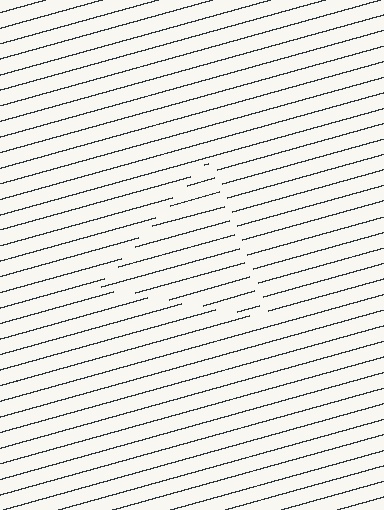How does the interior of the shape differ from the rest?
The interior of the shape contains the same grating, shifted by half a period — the contour is defined by the phase discontinuity where line-ends from the inner and outer gratings abut.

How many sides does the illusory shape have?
3 sides — the line-ends trace a triangle.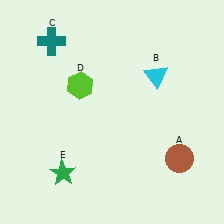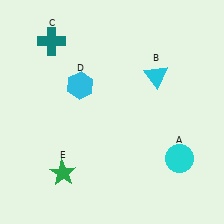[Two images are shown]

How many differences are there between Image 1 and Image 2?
There are 2 differences between the two images.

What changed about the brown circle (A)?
In Image 1, A is brown. In Image 2, it changed to cyan.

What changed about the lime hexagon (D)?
In Image 1, D is lime. In Image 2, it changed to cyan.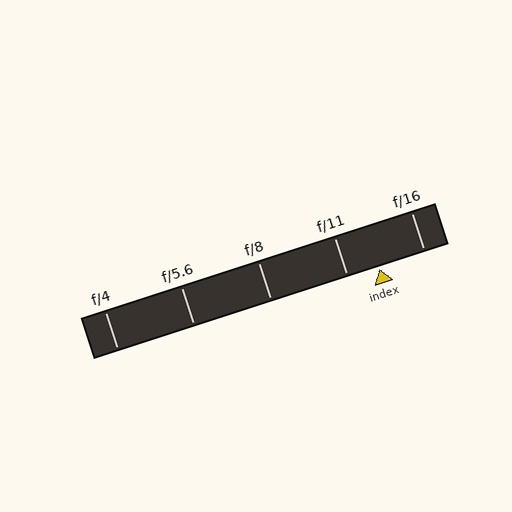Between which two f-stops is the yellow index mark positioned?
The index mark is between f/11 and f/16.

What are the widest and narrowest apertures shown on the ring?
The widest aperture shown is f/4 and the narrowest is f/16.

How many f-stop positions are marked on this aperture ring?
There are 5 f-stop positions marked.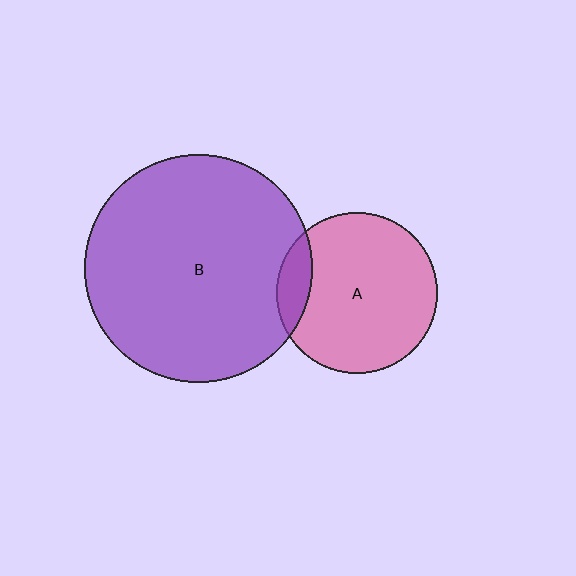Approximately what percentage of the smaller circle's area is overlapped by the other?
Approximately 10%.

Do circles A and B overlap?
Yes.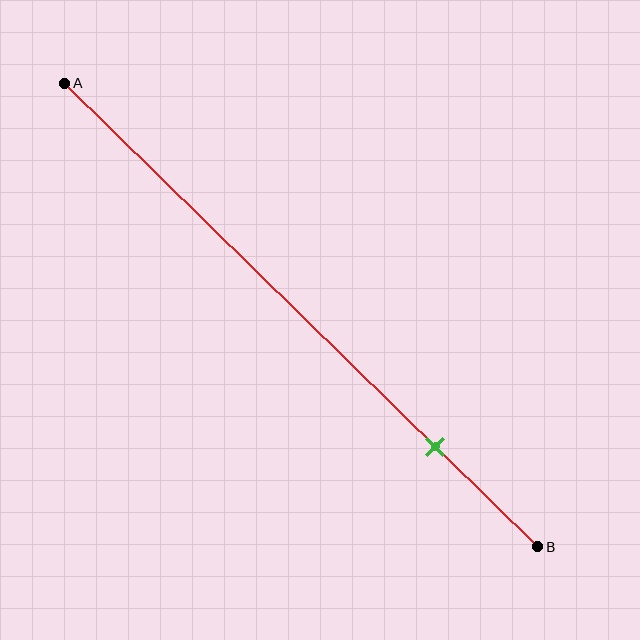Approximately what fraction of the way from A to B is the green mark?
The green mark is approximately 80% of the way from A to B.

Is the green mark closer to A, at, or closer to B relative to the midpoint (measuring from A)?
The green mark is closer to point B than the midpoint of segment AB.